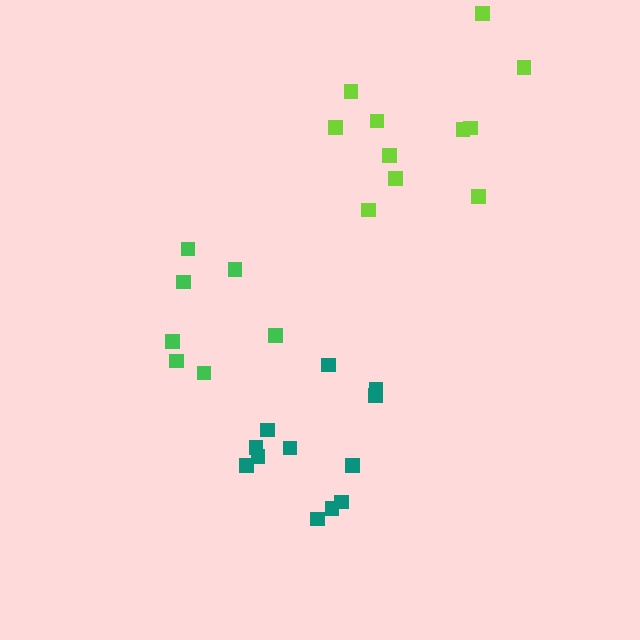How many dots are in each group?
Group 1: 12 dots, Group 2: 11 dots, Group 3: 7 dots (30 total).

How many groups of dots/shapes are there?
There are 3 groups.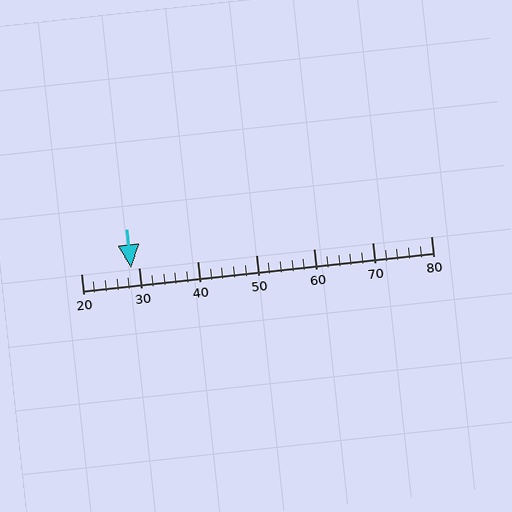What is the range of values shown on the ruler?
The ruler shows values from 20 to 80.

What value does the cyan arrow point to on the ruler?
The cyan arrow points to approximately 29.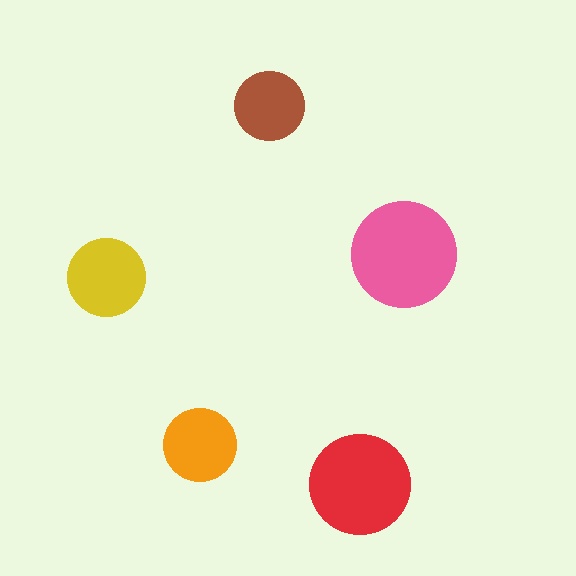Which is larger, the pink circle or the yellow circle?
The pink one.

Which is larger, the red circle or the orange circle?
The red one.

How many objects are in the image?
There are 5 objects in the image.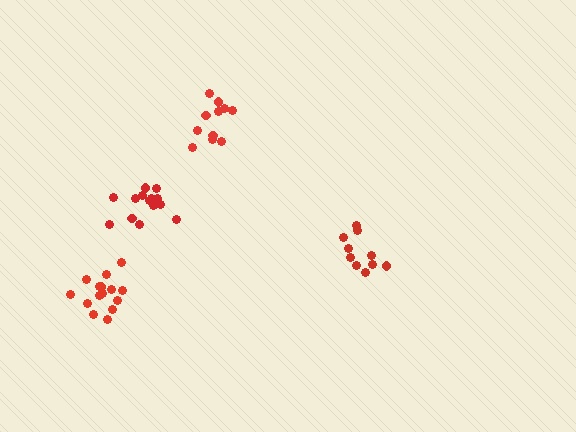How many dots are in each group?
Group 1: 14 dots, Group 2: 10 dots, Group 3: 15 dots, Group 4: 11 dots (50 total).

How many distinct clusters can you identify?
There are 4 distinct clusters.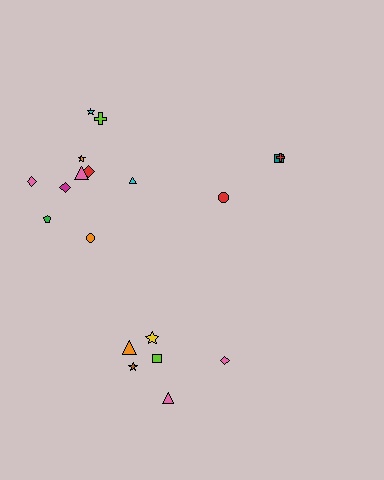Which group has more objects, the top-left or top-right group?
The top-left group.